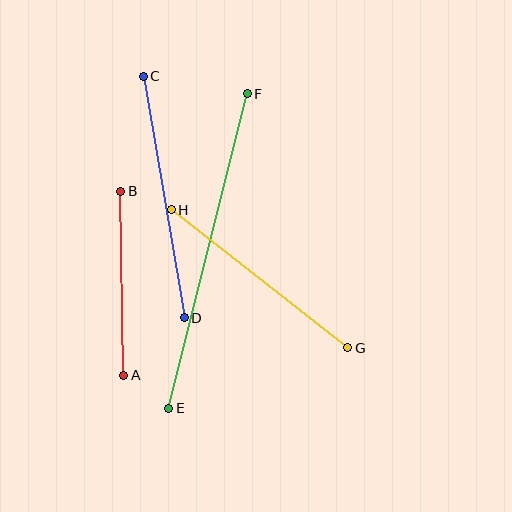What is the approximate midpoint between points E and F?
The midpoint is at approximately (208, 251) pixels.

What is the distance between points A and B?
The distance is approximately 184 pixels.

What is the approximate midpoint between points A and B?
The midpoint is at approximately (122, 283) pixels.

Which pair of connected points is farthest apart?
Points E and F are farthest apart.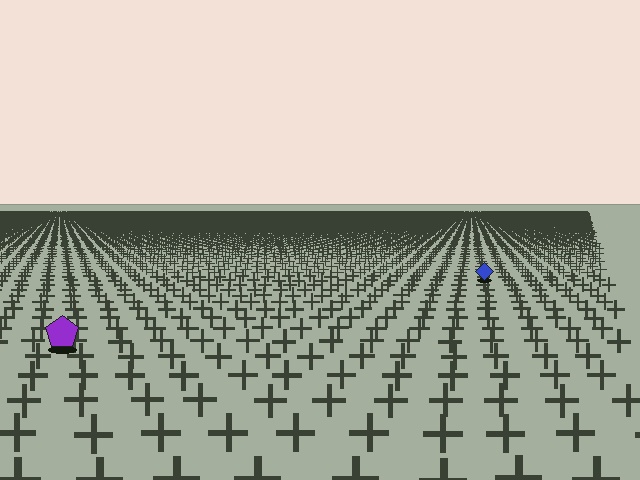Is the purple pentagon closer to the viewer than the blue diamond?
Yes. The purple pentagon is closer — you can tell from the texture gradient: the ground texture is coarser near it.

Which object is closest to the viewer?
The purple pentagon is closest. The texture marks near it are larger and more spread out.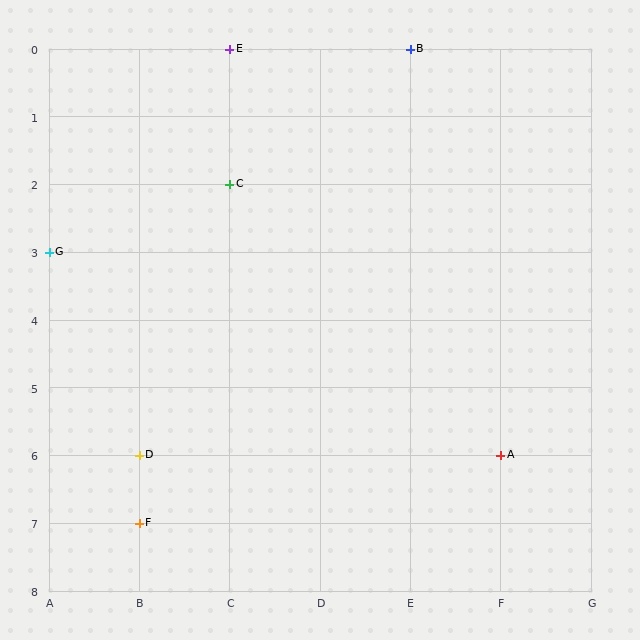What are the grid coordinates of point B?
Point B is at grid coordinates (E, 0).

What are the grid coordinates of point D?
Point D is at grid coordinates (B, 6).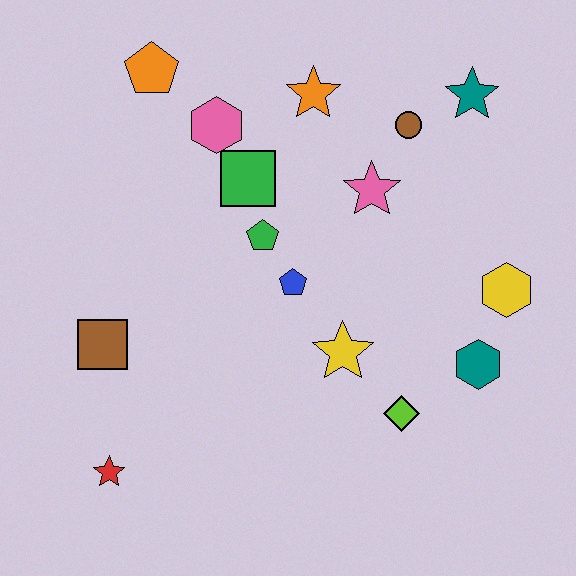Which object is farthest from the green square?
The red star is farthest from the green square.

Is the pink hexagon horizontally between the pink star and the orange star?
No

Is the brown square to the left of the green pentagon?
Yes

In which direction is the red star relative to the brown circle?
The red star is below the brown circle.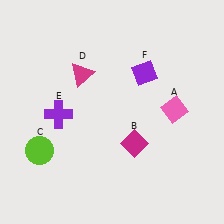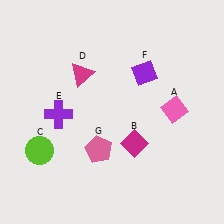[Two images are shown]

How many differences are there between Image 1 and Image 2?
There is 1 difference between the two images.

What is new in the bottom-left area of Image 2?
A pink pentagon (G) was added in the bottom-left area of Image 2.